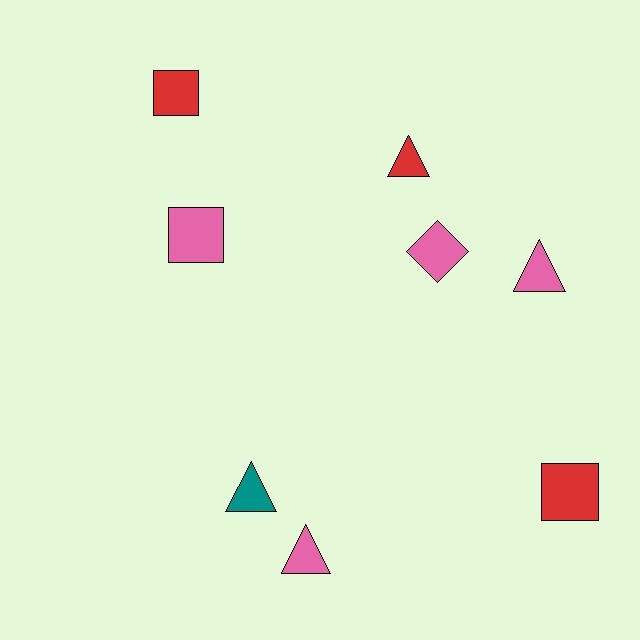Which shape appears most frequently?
Triangle, with 4 objects.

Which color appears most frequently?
Pink, with 4 objects.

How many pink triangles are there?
There are 2 pink triangles.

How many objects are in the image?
There are 8 objects.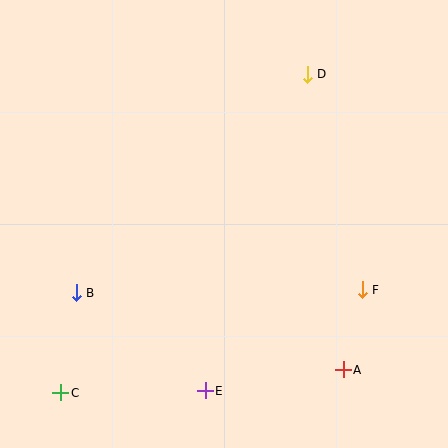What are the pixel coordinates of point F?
Point F is at (362, 290).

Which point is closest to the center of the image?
Point F at (362, 290) is closest to the center.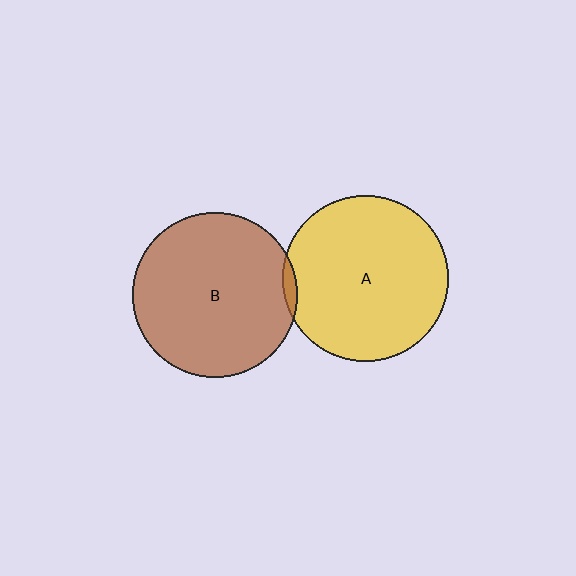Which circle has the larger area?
Circle A (yellow).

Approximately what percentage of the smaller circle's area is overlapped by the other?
Approximately 5%.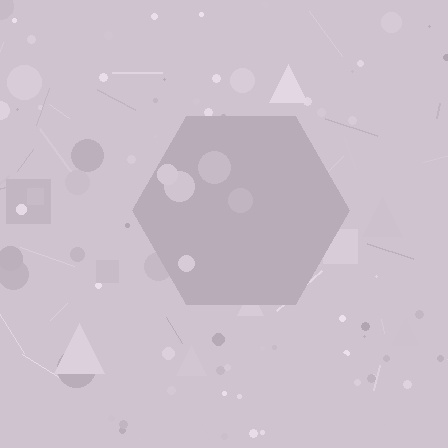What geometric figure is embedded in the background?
A hexagon is embedded in the background.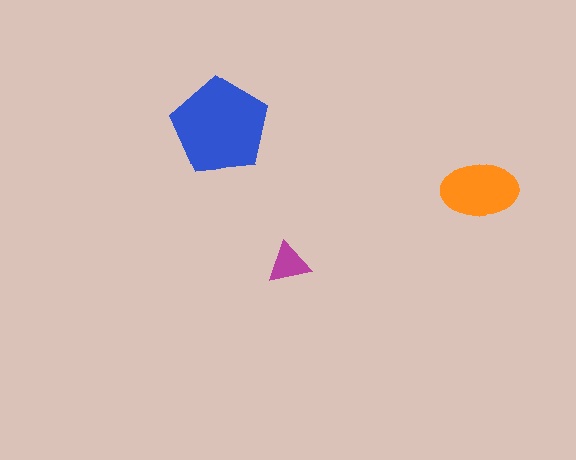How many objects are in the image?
There are 3 objects in the image.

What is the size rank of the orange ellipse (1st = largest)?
2nd.